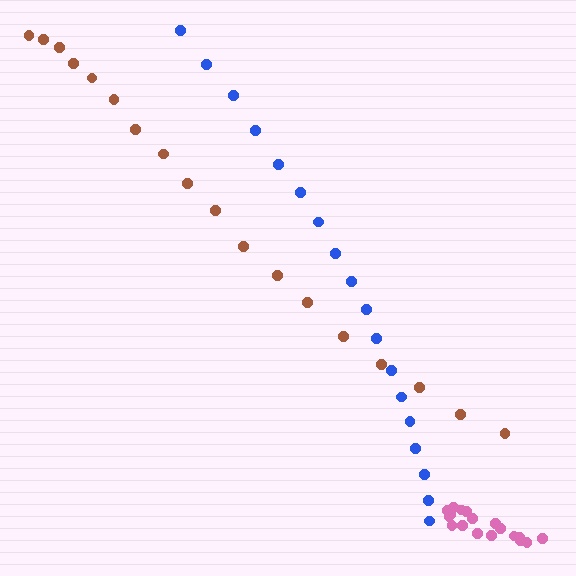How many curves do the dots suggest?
There are 3 distinct paths.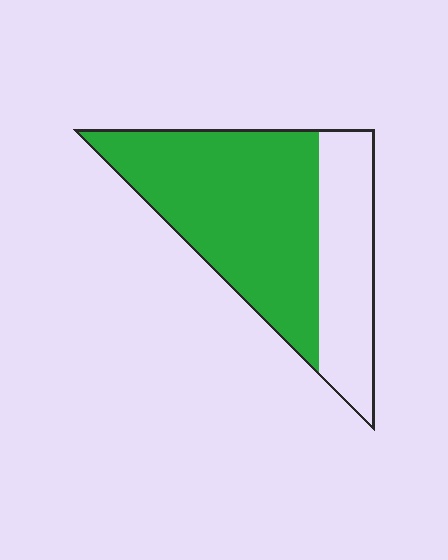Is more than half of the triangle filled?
Yes.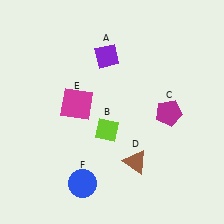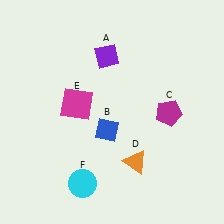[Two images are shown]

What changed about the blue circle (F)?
In Image 1, F is blue. In Image 2, it changed to cyan.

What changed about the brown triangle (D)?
In Image 1, D is brown. In Image 2, it changed to orange.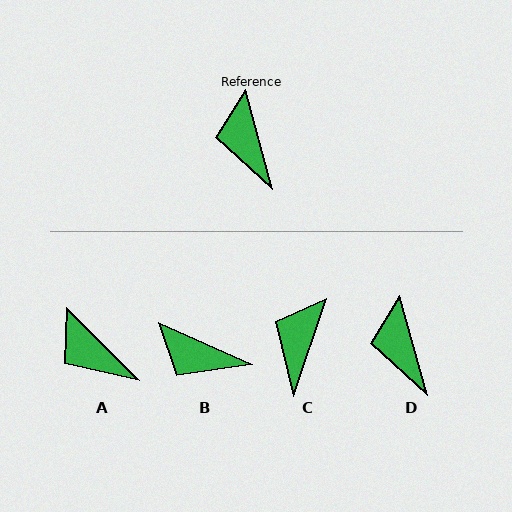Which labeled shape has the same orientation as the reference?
D.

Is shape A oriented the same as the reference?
No, it is off by about 29 degrees.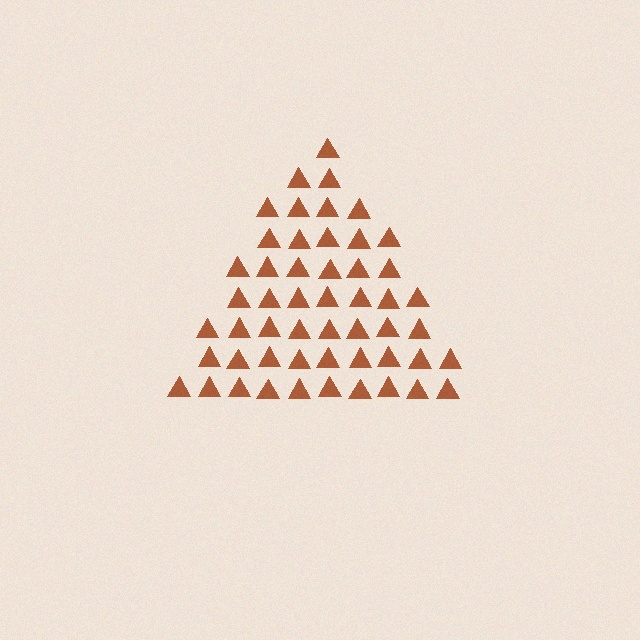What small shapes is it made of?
It is made of small triangles.